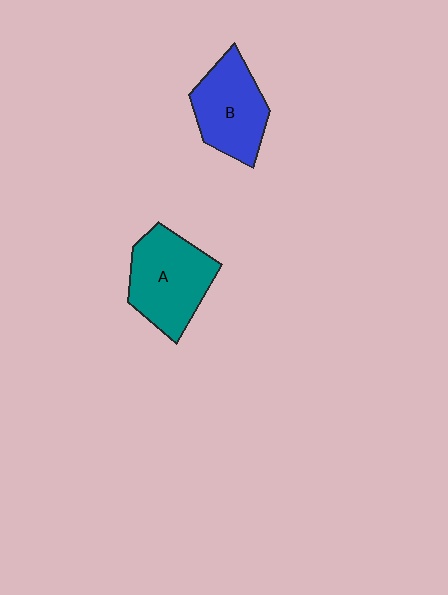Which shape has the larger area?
Shape A (teal).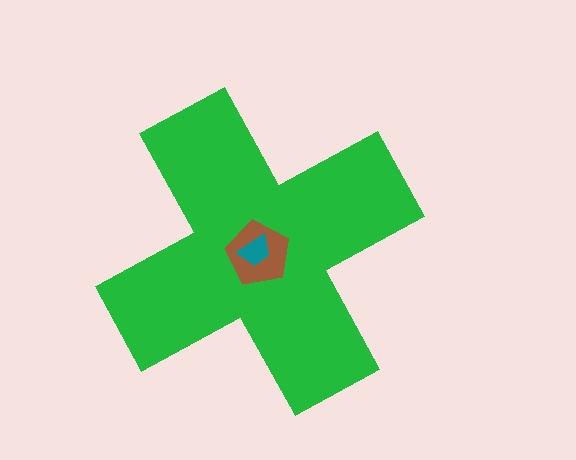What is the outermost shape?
The green cross.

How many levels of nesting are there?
3.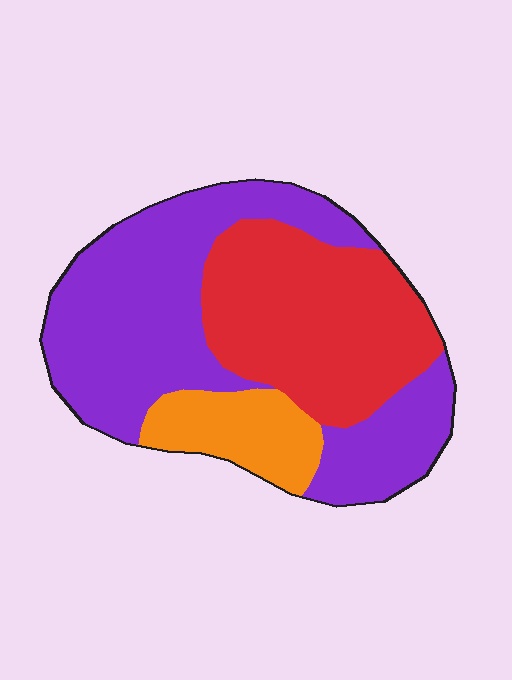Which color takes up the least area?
Orange, at roughly 15%.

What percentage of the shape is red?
Red covers 36% of the shape.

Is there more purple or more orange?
Purple.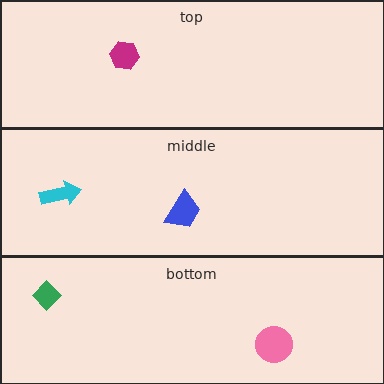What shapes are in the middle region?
The cyan arrow, the blue trapezoid.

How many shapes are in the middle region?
2.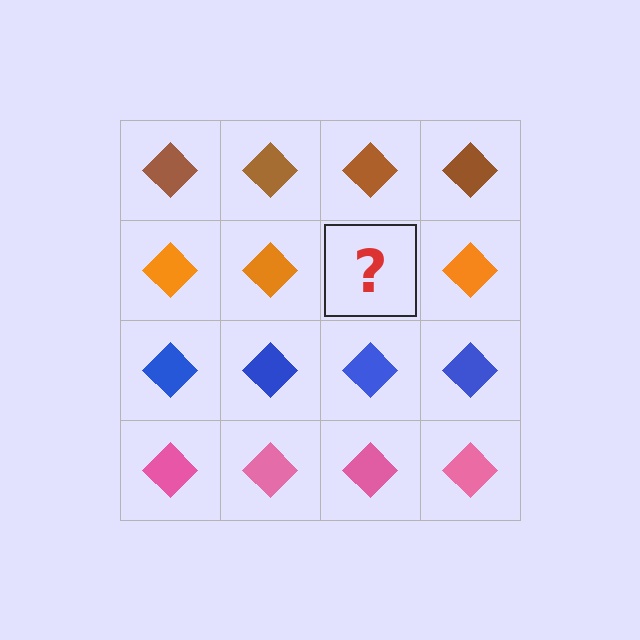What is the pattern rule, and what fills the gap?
The rule is that each row has a consistent color. The gap should be filled with an orange diamond.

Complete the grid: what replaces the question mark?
The question mark should be replaced with an orange diamond.